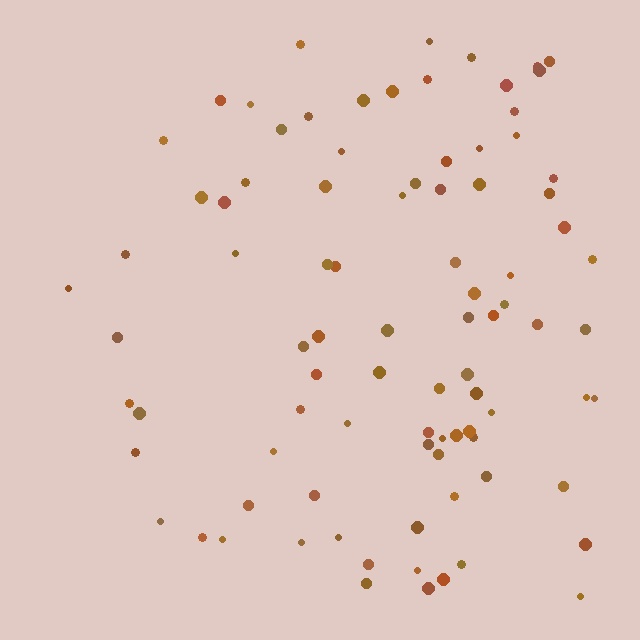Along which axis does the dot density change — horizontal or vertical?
Horizontal.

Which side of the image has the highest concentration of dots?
The right.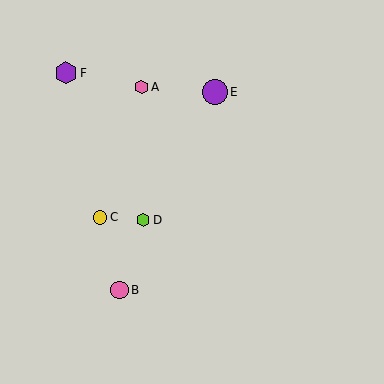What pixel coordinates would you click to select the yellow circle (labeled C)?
Click at (100, 217) to select the yellow circle C.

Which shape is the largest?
The purple circle (labeled E) is the largest.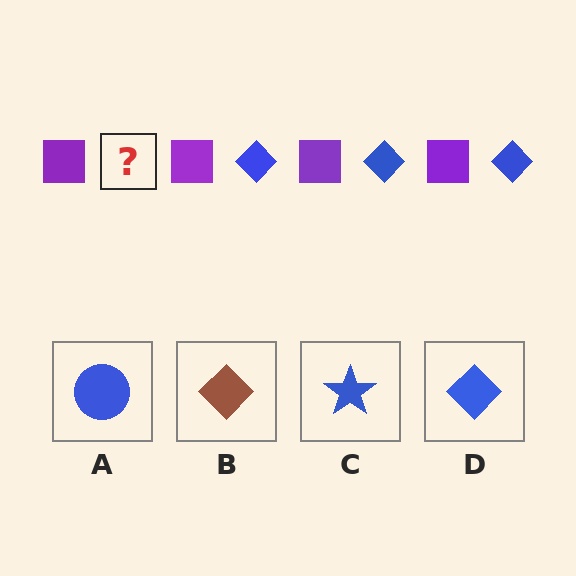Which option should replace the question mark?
Option D.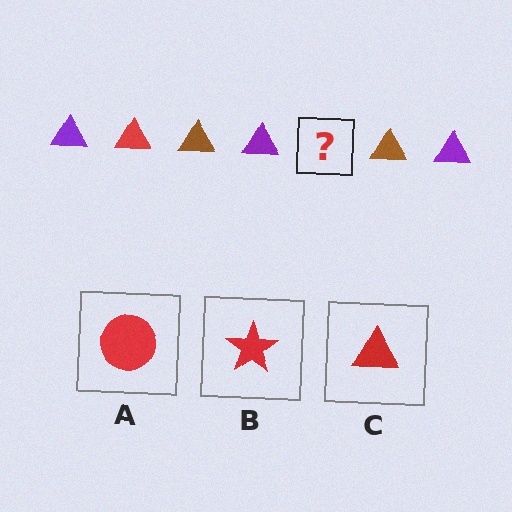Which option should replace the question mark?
Option C.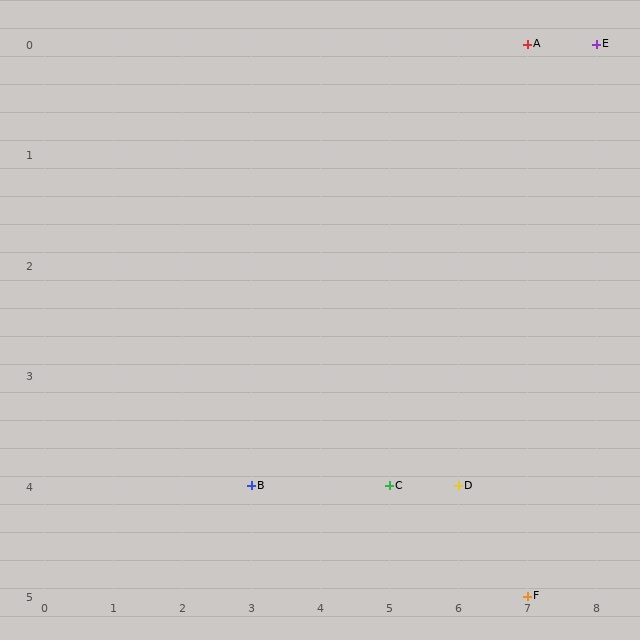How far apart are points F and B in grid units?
Points F and B are 4 columns and 1 row apart (about 4.1 grid units diagonally).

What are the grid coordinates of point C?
Point C is at grid coordinates (5, 4).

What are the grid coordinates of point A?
Point A is at grid coordinates (7, 0).